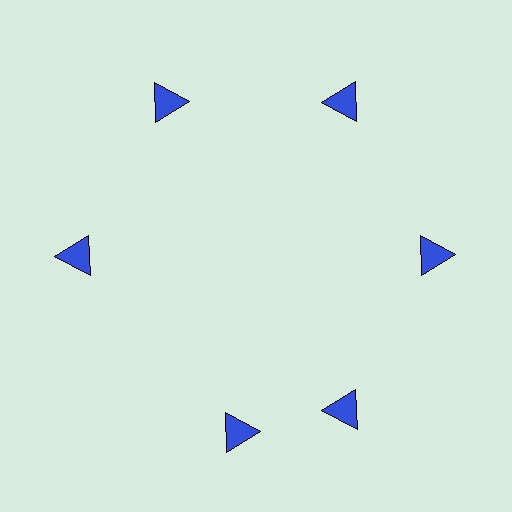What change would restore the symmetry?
The symmetry would be restored by rotating it back into even spacing with its neighbors so that all 6 triangles sit at equal angles and equal distance from the center.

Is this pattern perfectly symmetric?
No. The 6 blue triangles are arranged in a ring, but one element near the 7 o'clock position is rotated out of alignment along the ring, breaking the 6-fold rotational symmetry.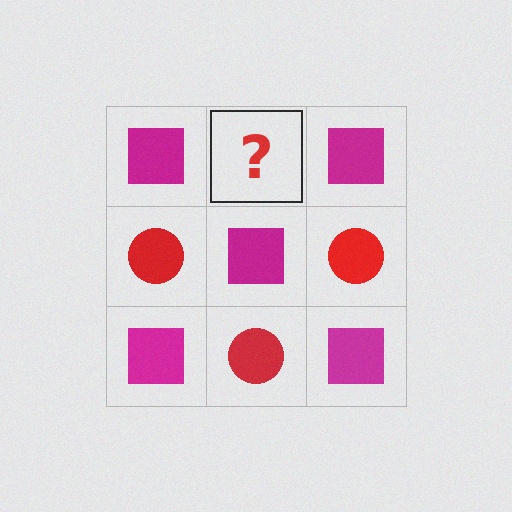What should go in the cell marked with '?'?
The missing cell should contain a red circle.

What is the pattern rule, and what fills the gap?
The rule is that it alternates magenta square and red circle in a checkerboard pattern. The gap should be filled with a red circle.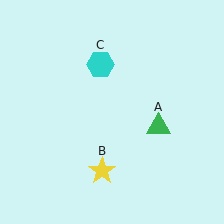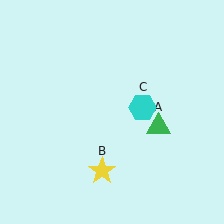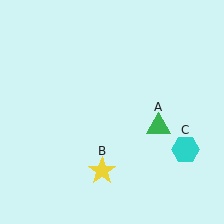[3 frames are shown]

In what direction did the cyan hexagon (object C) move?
The cyan hexagon (object C) moved down and to the right.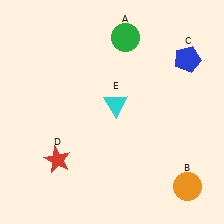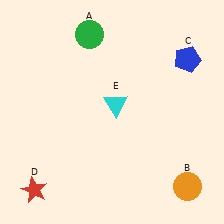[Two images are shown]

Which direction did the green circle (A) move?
The green circle (A) moved left.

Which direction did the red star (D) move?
The red star (D) moved down.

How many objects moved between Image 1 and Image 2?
2 objects moved between the two images.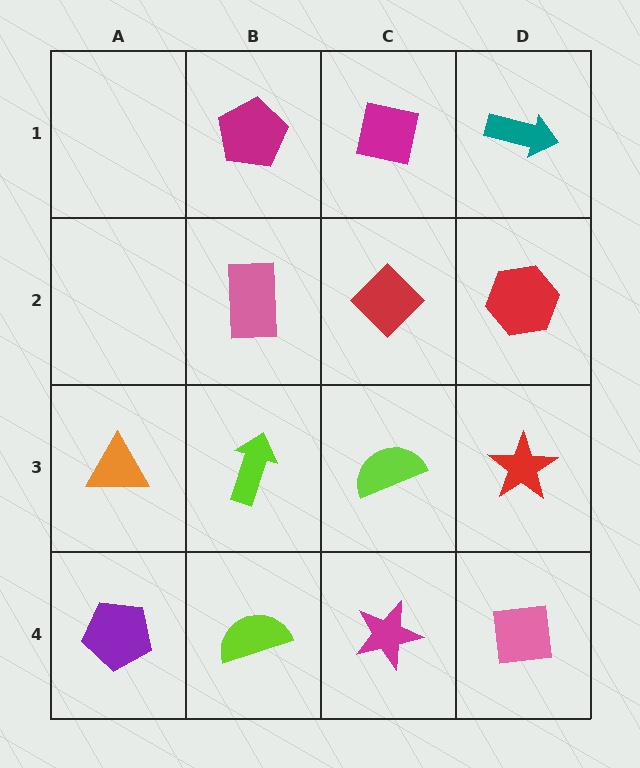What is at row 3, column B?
A lime arrow.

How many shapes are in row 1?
3 shapes.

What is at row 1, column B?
A magenta pentagon.